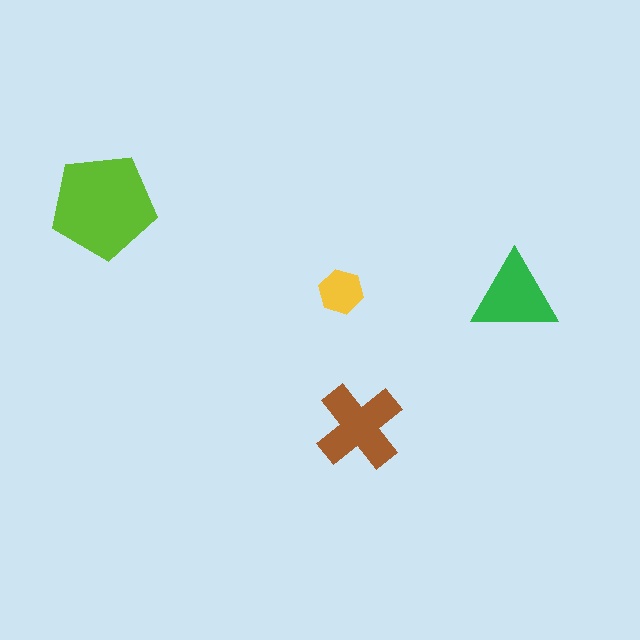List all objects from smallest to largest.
The yellow hexagon, the green triangle, the brown cross, the lime pentagon.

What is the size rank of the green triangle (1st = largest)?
3rd.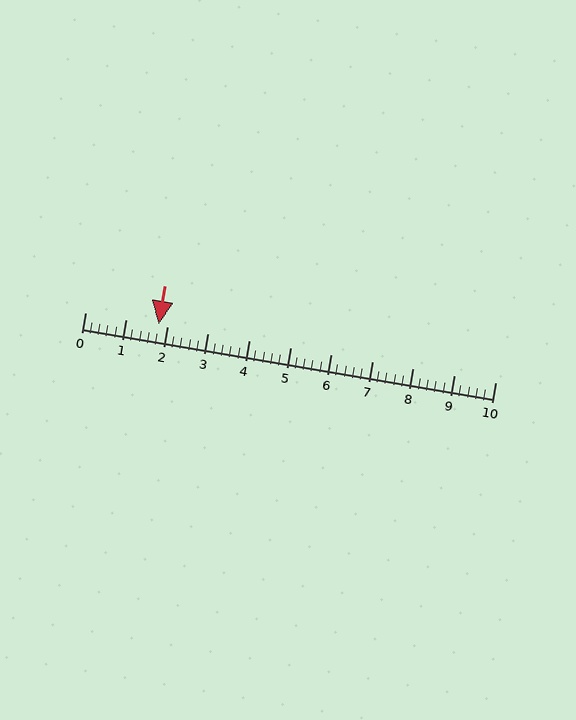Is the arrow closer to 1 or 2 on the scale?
The arrow is closer to 2.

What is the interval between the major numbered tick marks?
The major tick marks are spaced 1 units apart.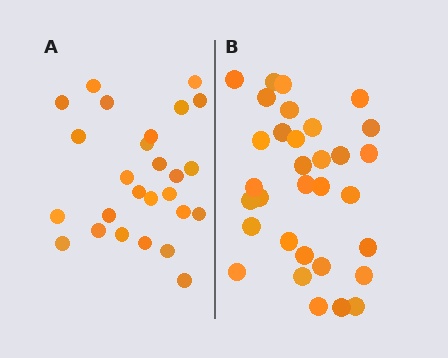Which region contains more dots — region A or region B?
Region B (the right region) has more dots.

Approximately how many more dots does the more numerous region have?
Region B has about 6 more dots than region A.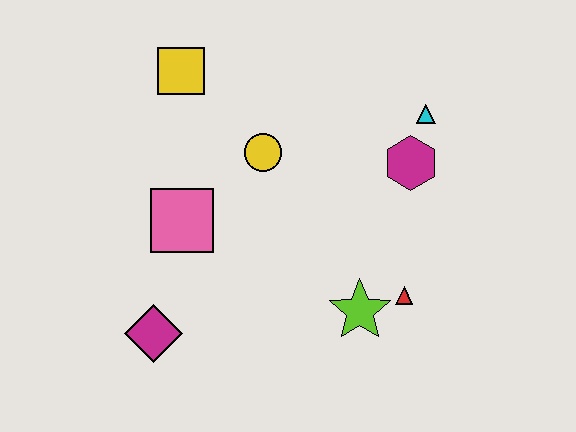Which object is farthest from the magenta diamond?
The cyan triangle is farthest from the magenta diamond.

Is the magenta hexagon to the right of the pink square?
Yes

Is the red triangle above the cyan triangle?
No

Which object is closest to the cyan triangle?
The magenta hexagon is closest to the cyan triangle.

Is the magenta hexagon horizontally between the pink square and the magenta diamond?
No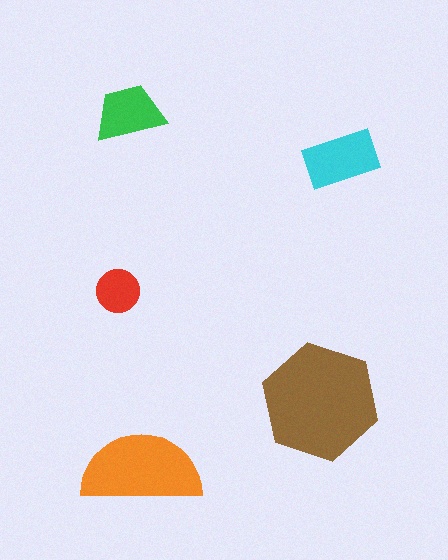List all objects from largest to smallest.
The brown hexagon, the orange semicircle, the cyan rectangle, the green trapezoid, the red circle.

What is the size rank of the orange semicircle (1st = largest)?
2nd.